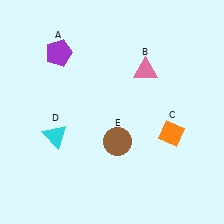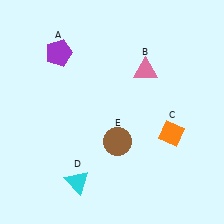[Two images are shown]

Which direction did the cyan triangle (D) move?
The cyan triangle (D) moved down.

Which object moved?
The cyan triangle (D) moved down.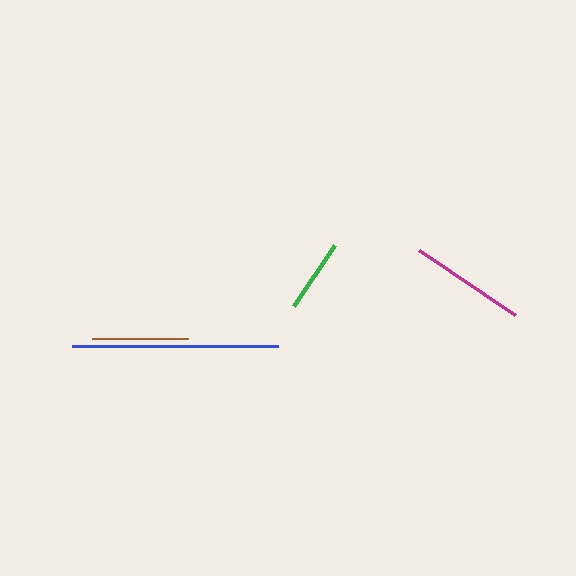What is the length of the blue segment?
The blue segment is approximately 207 pixels long.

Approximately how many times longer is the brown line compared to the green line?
The brown line is approximately 1.3 times the length of the green line.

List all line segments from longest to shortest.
From longest to shortest: blue, magenta, brown, green.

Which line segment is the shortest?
The green line is the shortest at approximately 73 pixels.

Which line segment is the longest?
The blue line is the longest at approximately 207 pixels.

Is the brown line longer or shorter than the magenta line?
The magenta line is longer than the brown line.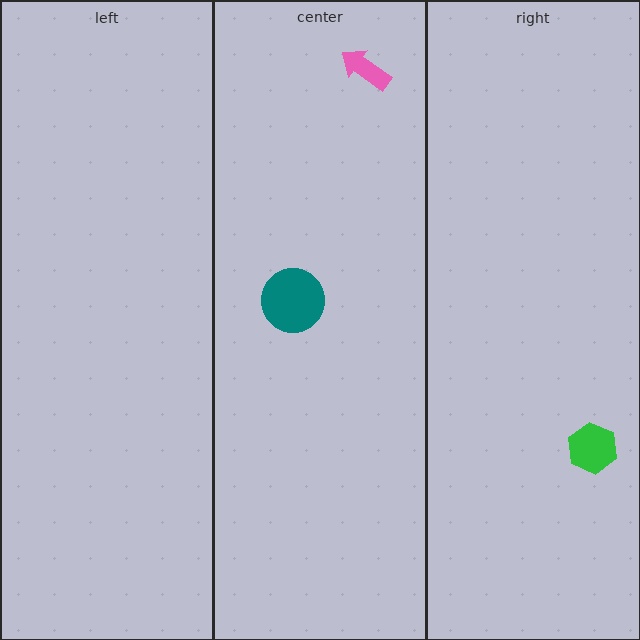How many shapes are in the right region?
1.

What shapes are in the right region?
The green hexagon.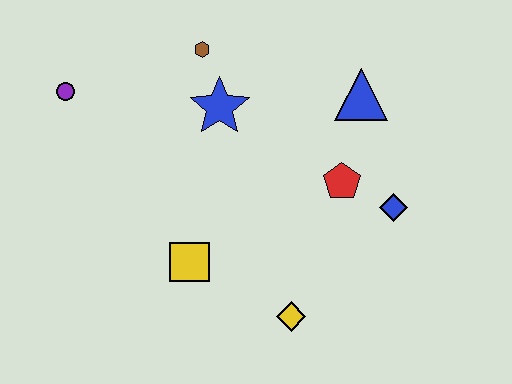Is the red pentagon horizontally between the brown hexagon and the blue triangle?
Yes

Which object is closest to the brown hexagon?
The blue star is closest to the brown hexagon.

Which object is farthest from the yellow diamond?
The purple circle is farthest from the yellow diamond.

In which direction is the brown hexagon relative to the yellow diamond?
The brown hexagon is above the yellow diamond.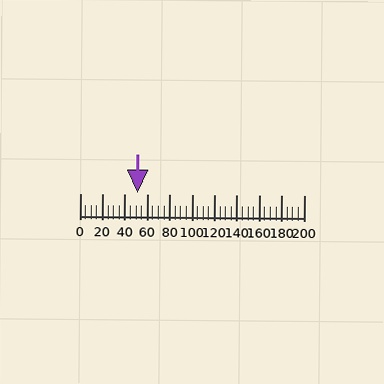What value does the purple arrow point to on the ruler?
The purple arrow points to approximately 51.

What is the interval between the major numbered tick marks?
The major tick marks are spaced 20 units apart.